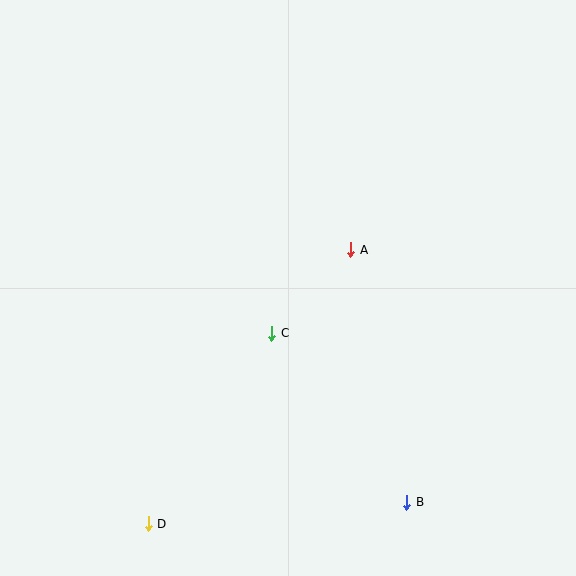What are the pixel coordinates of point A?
Point A is at (351, 250).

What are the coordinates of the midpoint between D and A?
The midpoint between D and A is at (249, 387).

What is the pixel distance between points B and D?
The distance between B and D is 260 pixels.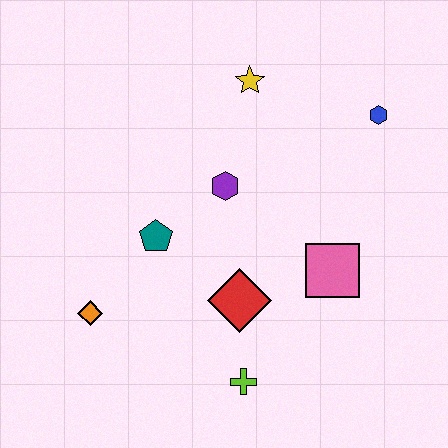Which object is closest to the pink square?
The red diamond is closest to the pink square.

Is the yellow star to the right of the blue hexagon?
No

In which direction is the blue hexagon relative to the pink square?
The blue hexagon is above the pink square.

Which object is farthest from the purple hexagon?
The lime cross is farthest from the purple hexagon.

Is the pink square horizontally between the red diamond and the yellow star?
No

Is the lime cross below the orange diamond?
Yes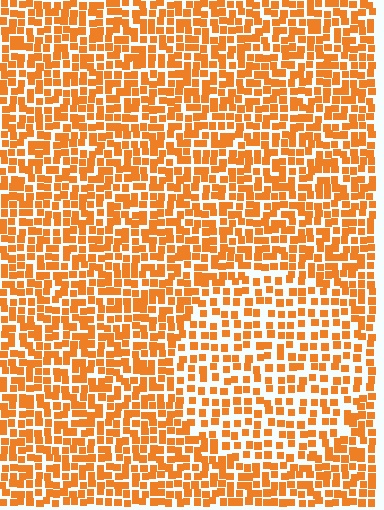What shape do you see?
I see a circle.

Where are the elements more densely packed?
The elements are more densely packed outside the circle boundary.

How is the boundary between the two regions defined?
The boundary is defined by a change in element density (approximately 1.6x ratio). All elements are the same color, size, and shape.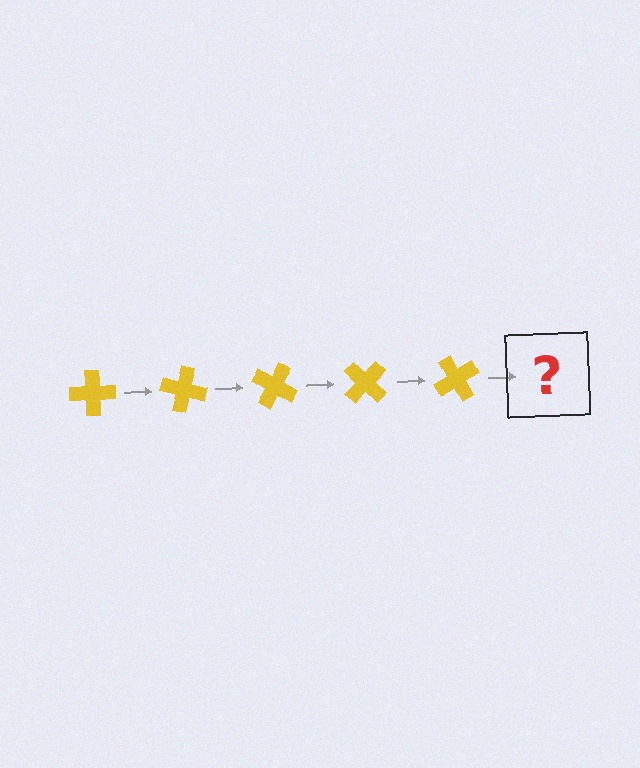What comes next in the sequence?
The next element should be a yellow cross rotated 75 degrees.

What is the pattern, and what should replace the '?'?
The pattern is that the cross rotates 15 degrees each step. The '?' should be a yellow cross rotated 75 degrees.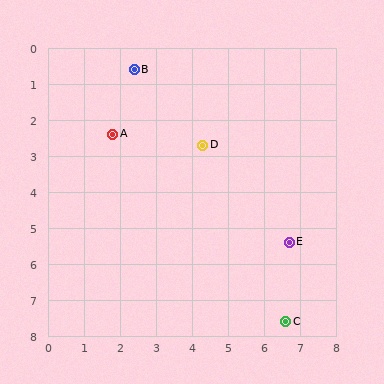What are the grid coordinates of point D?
Point D is at approximately (4.3, 2.7).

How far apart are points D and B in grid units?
Points D and B are about 2.8 grid units apart.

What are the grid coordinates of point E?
Point E is at approximately (6.7, 5.4).